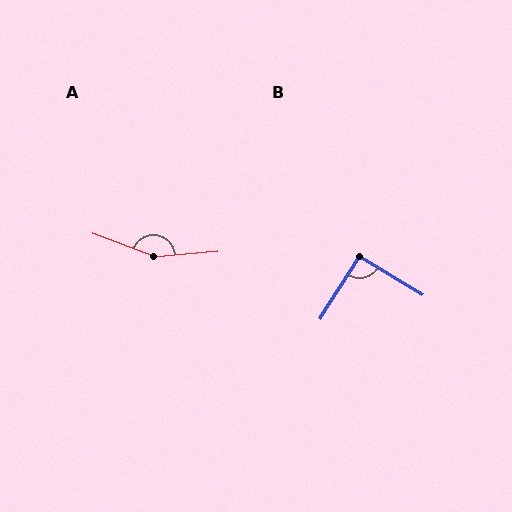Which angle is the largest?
A, at approximately 155 degrees.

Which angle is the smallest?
B, at approximately 92 degrees.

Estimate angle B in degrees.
Approximately 92 degrees.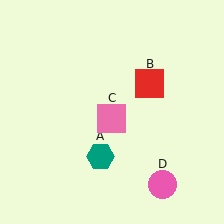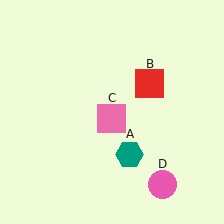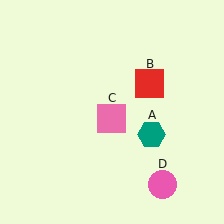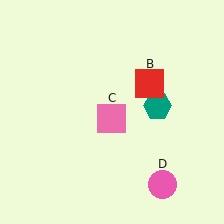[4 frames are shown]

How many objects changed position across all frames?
1 object changed position: teal hexagon (object A).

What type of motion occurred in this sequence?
The teal hexagon (object A) rotated counterclockwise around the center of the scene.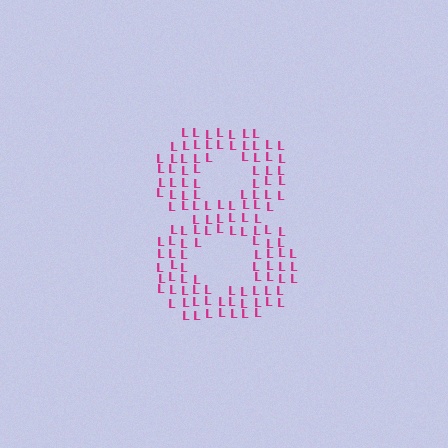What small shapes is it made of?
It is made of small letter L's.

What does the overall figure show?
The overall figure shows the digit 8.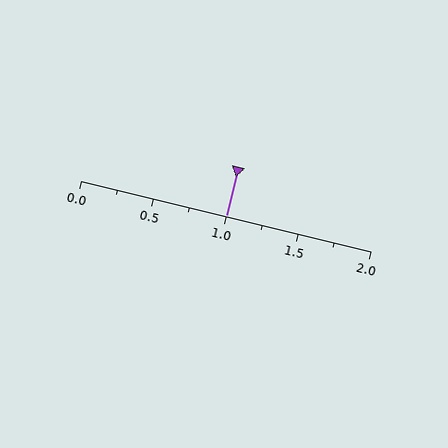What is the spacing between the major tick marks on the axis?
The major ticks are spaced 0.5 apart.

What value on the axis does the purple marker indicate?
The marker indicates approximately 1.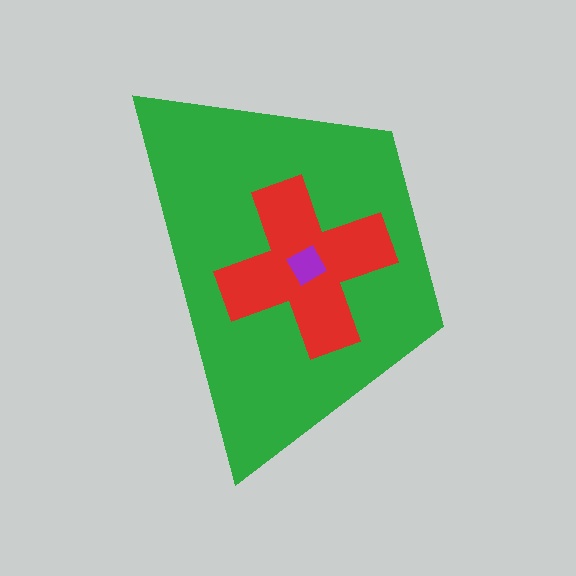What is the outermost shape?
The green trapezoid.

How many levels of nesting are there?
3.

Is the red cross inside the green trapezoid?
Yes.